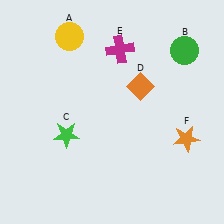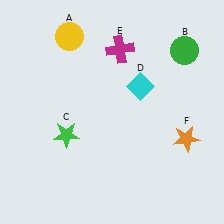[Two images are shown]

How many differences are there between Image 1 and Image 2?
There is 1 difference between the two images.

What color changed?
The diamond (D) changed from orange in Image 1 to cyan in Image 2.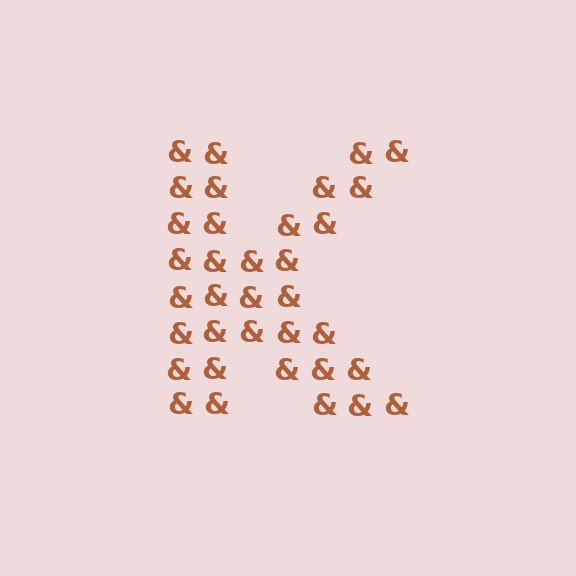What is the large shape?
The large shape is the letter K.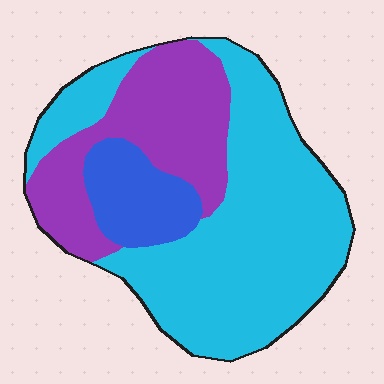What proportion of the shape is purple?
Purple covers about 30% of the shape.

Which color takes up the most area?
Cyan, at roughly 60%.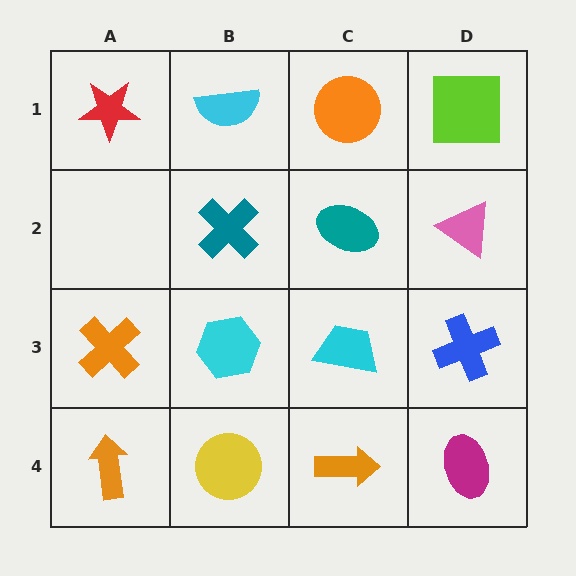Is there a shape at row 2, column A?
No, that cell is empty.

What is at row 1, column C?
An orange circle.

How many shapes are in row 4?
4 shapes.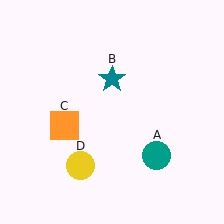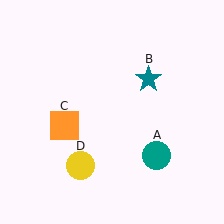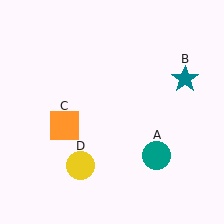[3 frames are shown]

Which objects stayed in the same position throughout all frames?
Teal circle (object A) and orange square (object C) and yellow circle (object D) remained stationary.